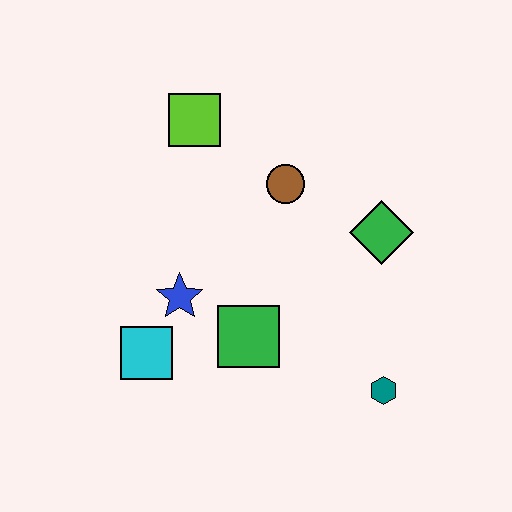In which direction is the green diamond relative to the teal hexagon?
The green diamond is above the teal hexagon.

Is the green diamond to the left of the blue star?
No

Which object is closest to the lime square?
The brown circle is closest to the lime square.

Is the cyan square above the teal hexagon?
Yes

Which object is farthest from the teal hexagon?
The lime square is farthest from the teal hexagon.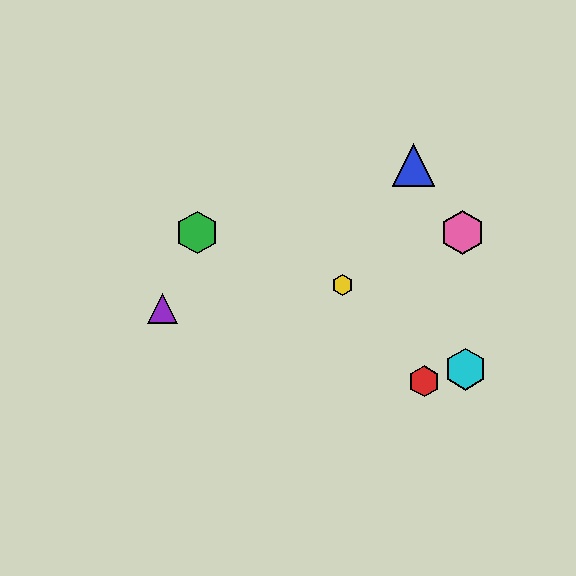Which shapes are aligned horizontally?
The green hexagon, the orange hexagon, the pink hexagon are aligned horizontally.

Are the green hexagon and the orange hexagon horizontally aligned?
Yes, both are at y≈232.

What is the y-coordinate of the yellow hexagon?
The yellow hexagon is at y≈285.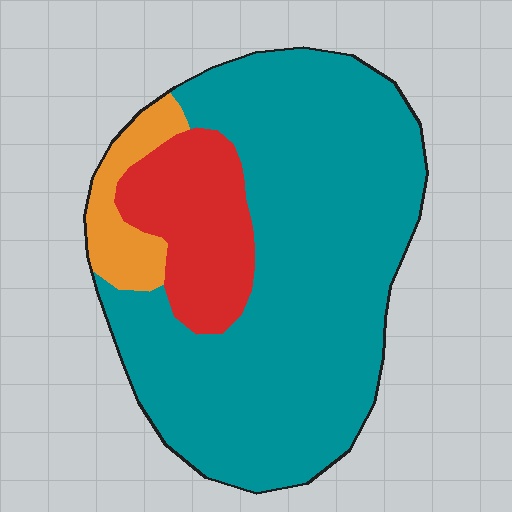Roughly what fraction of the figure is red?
Red takes up about one sixth (1/6) of the figure.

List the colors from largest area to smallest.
From largest to smallest: teal, red, orange.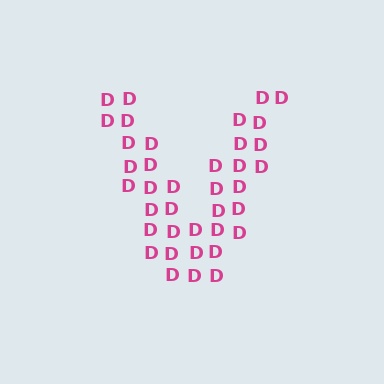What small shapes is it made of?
It is made of small letter D's.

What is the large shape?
The large shape is the letter V.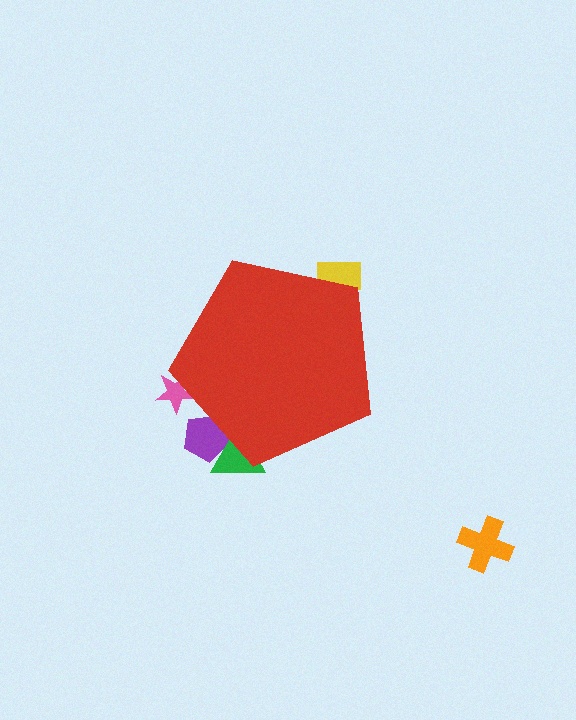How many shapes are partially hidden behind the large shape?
4 shapes are partially hidden.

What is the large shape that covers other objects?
A red pentagon.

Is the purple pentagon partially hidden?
Yes, the purple pentagon is partially hidden behind the red pentagon.